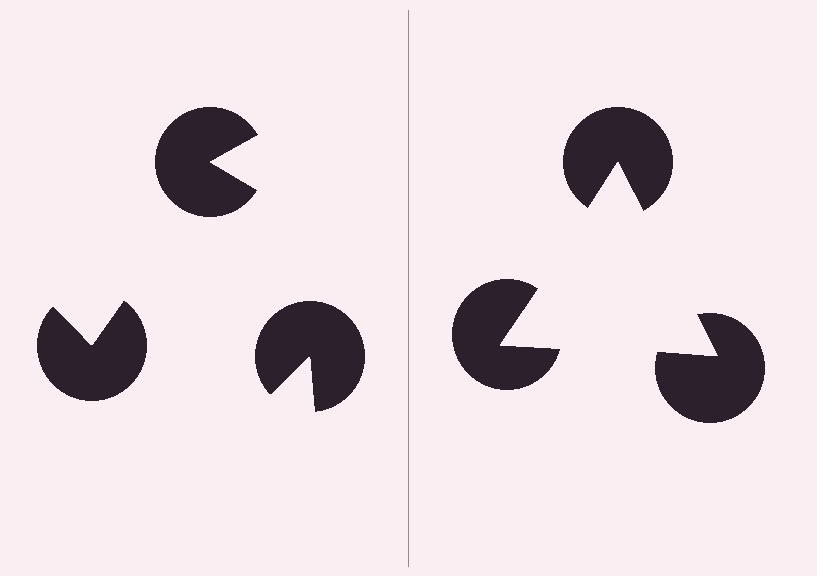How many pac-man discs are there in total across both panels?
6 — 3 on each side.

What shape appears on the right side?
An illusory triangle.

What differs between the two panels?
The pac-man discs are positioned identically on both sides; only the wedge orientations differ. On the right they align to a triangle; on the left they are misaligned.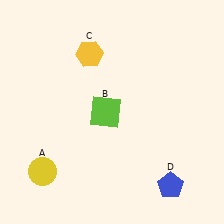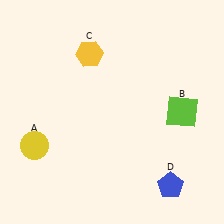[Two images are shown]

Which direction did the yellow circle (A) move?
The yellow circle (A) moved up.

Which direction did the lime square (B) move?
The lime square (B) moved right.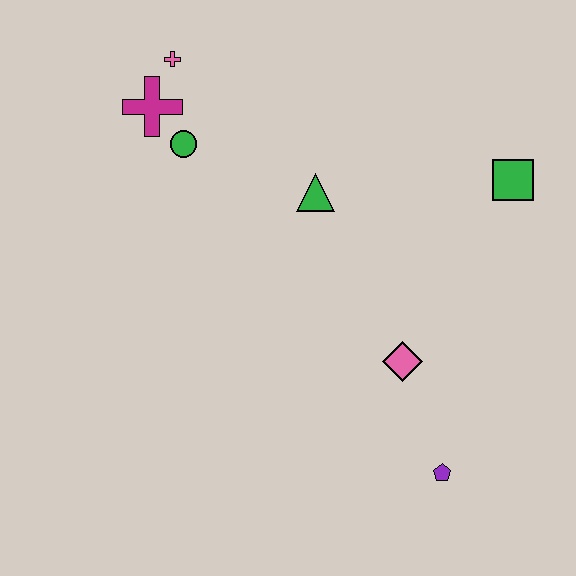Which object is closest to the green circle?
The magenta cross is closest to the green circle.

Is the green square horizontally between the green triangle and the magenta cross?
No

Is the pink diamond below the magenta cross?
Yes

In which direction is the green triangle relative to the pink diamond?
The green triangle is above the pink diamond.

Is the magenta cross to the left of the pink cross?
Yes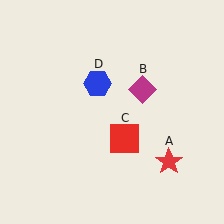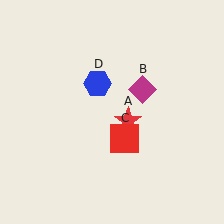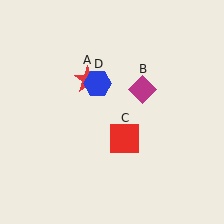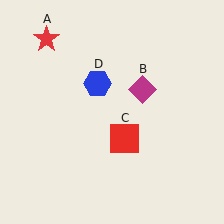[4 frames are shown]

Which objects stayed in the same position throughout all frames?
Magenta diamond (object B) and red square (object C) and blue hexagon (object D) remained stationary.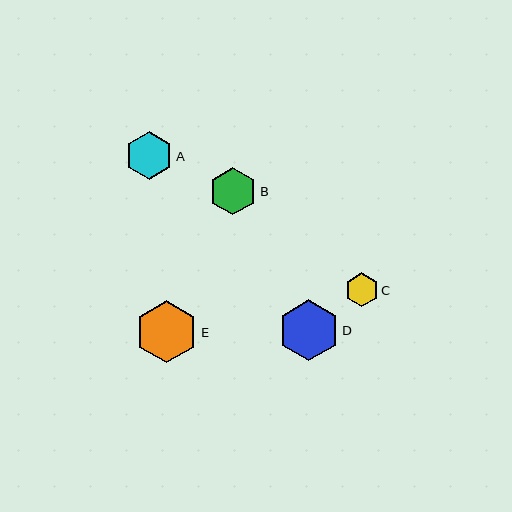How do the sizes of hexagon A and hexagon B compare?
Hexagon A and hexagon B are approximately the same size.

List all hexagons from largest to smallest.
From largest to smallest: E, D, A, B, C.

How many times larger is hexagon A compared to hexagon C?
Hexagon A is approximately 1.4 times the size of hexagon C.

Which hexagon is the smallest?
Hexagon C is the smallest with a size of approximately 34 pixels.